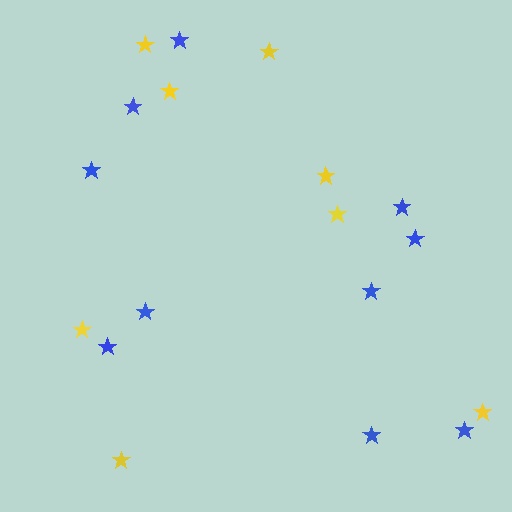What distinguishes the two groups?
There are 2 groups: one group of blue stars (10) and one group of yellow stars (8).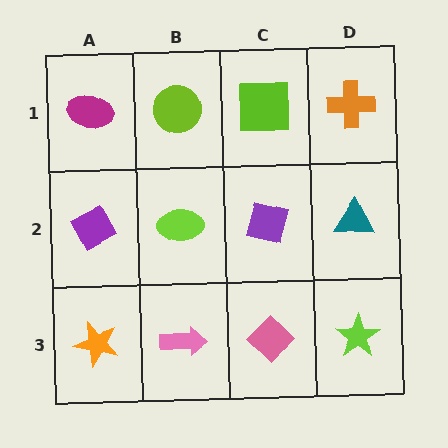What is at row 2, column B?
A lime ellipse.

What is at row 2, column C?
A purple square.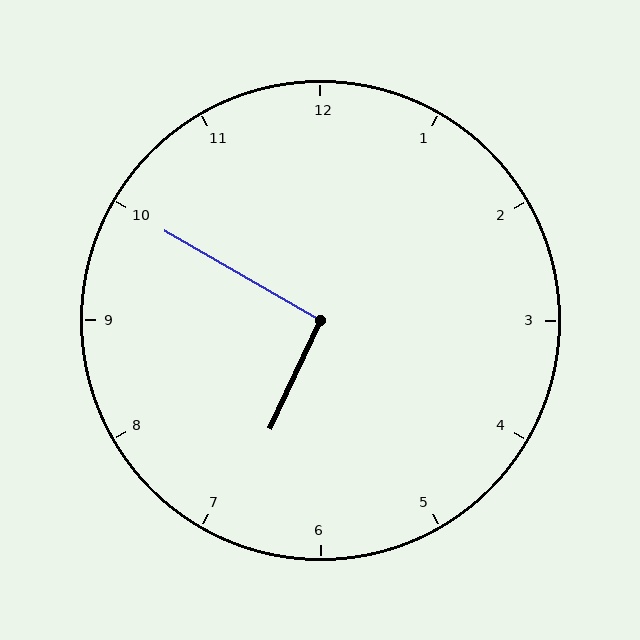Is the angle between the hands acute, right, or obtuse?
It is right.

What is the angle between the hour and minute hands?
Approximately 95 degrees.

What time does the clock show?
6:50.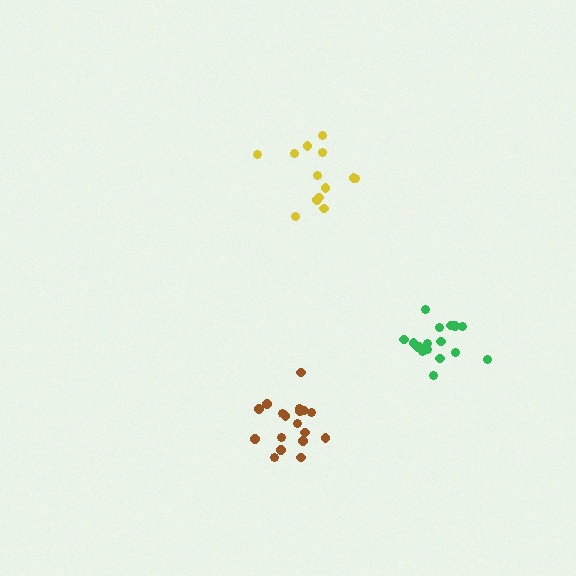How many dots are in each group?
Group 1: 13 dots, Group 2: 18 dots, Group 3: 18 dots (49 total).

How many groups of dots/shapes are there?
There are 3 groups.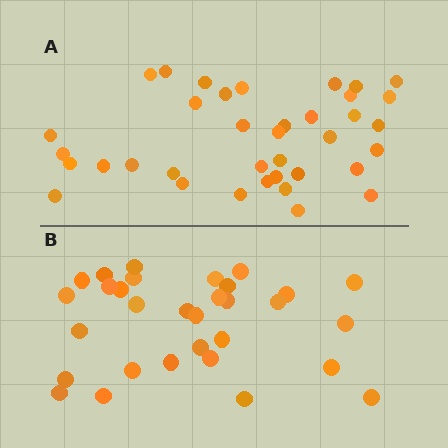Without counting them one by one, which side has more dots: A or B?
Region A (the top region) has more dots.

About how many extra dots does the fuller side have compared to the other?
Region A has about 6 more dots than region B.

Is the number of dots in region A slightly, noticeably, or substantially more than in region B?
Region A has only slightly more — the two regions are fairly close. The ratio is roughly 1.2 to 1.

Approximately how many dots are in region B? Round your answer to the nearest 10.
About 30 dots. (The exact count is 31, which rounds to 30.)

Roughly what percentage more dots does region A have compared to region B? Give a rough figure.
About 20% more.